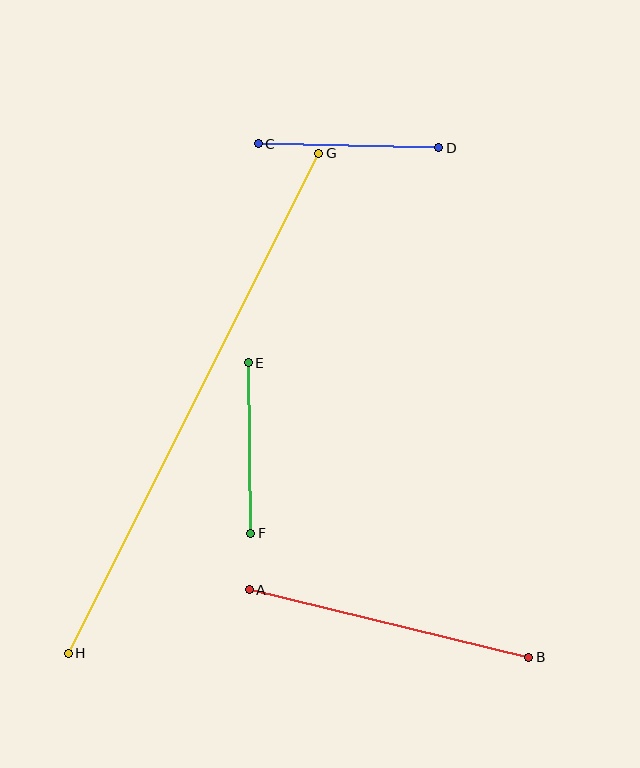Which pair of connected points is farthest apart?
Points G and H are farthest apart.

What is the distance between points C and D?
The distance is approximately 181 pixels.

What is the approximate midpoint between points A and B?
The midpoint is at approximately (389, 624) pixels.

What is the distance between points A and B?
The distance is approximately 287 pixels.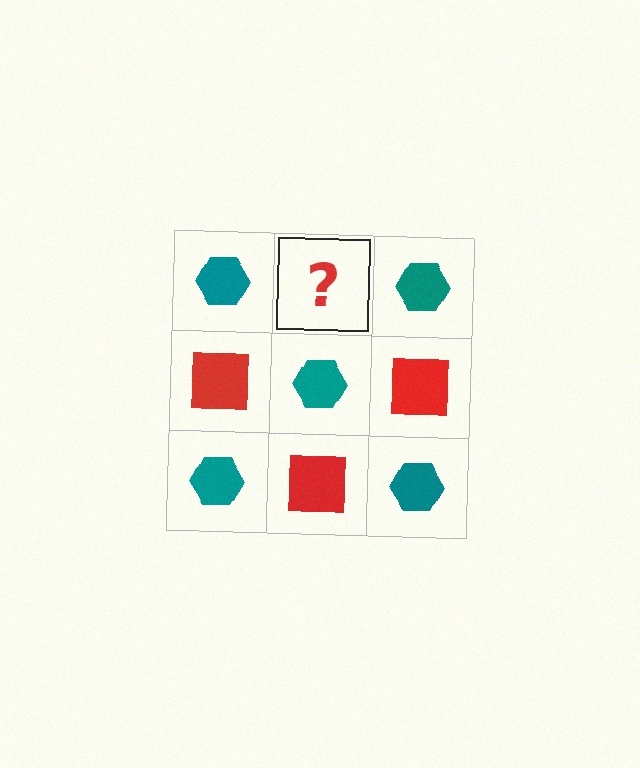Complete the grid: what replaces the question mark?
The question mark should be replaced with a red square.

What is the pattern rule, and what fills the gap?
The rule is that it alternates teal hexagon and red square in a checkerboard pattern. The gap should be filled with a red square.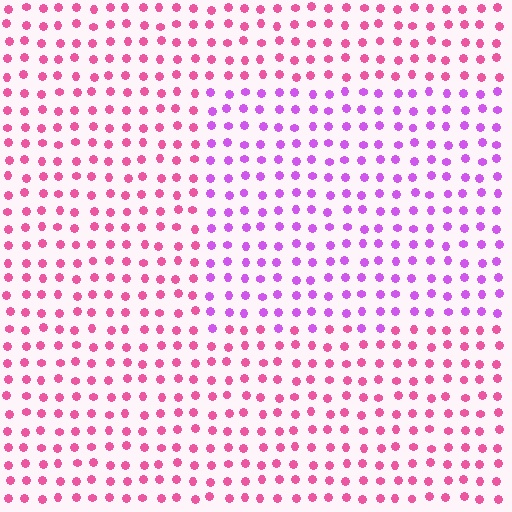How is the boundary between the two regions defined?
The boundary is defined purely by a slight shift in hue (about 41 degrees). Spacing, size, and orientation are identical on both sides.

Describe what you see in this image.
The image is filled with small pink elements in a uniform arrangement. A rectangle-shaped region is visible where the elements are tinted to a slightly different hue, forming a subtle color boundary.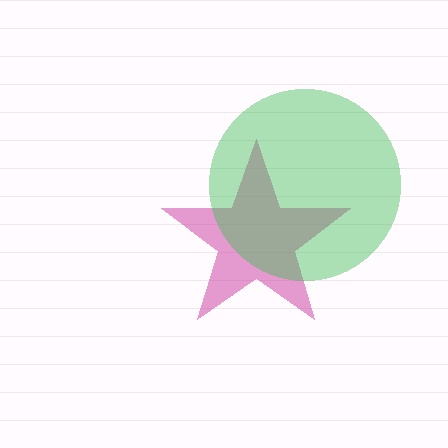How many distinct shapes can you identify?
There are 2 distinct shapes: a magenta star, a green circle.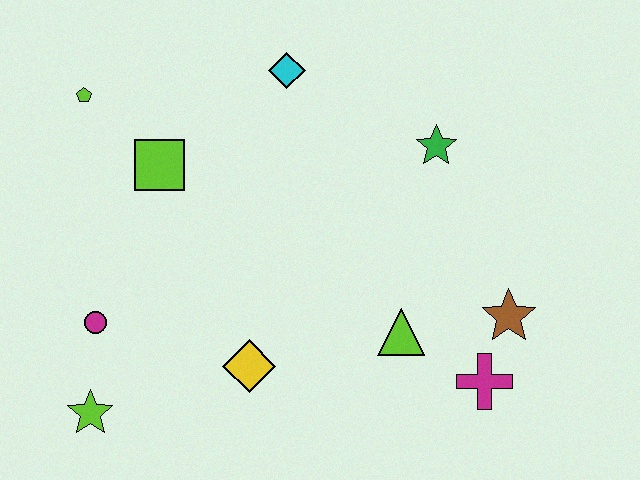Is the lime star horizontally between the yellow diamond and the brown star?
No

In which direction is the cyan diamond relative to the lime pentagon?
The cyan diamond is to the right of the lime pentagon.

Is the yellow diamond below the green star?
Yes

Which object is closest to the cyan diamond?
The lime square is closest to the cyan diamond.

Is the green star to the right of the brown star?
No